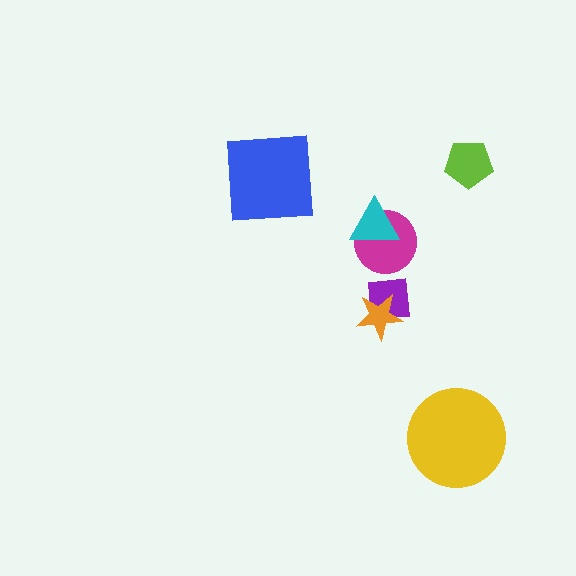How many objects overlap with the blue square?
0 objects overlap with the blue square.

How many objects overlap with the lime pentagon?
0 objects overlap with the lime pentagon.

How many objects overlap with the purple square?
1 object overlaps with the purple square.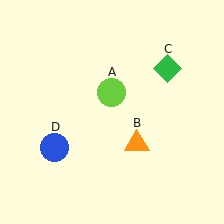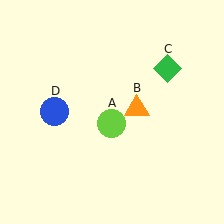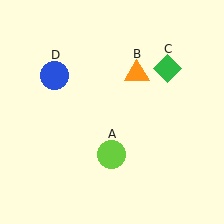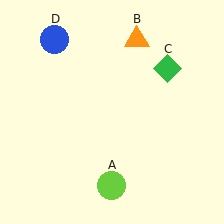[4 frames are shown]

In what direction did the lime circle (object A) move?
The lime circle (object A) moved down.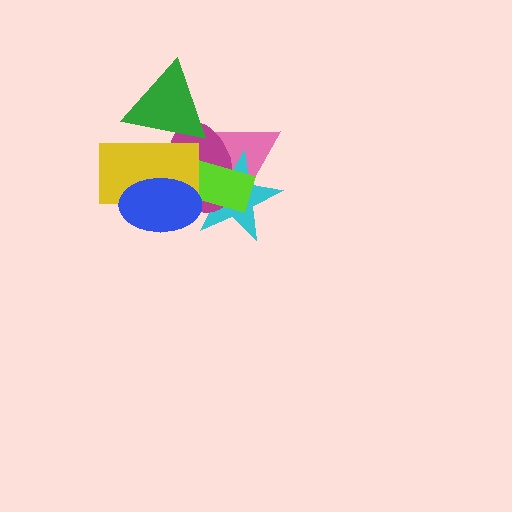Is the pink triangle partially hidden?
Yes, it is partially covered by another shape.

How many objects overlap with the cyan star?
4 objects overlap with the cyan star.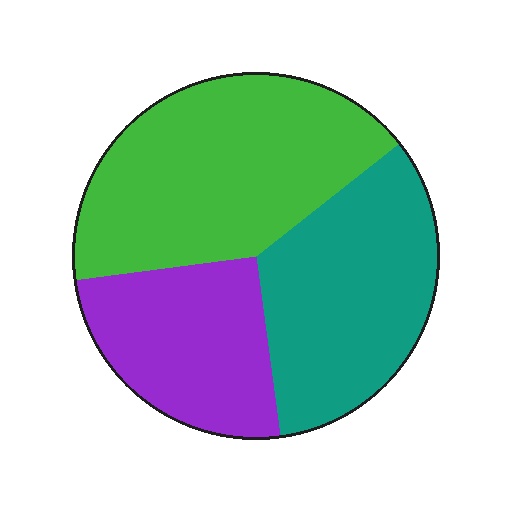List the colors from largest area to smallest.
From largest to smallest: green, teal, purple.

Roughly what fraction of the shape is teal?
Teal takes up between a sixth and a third of the shape.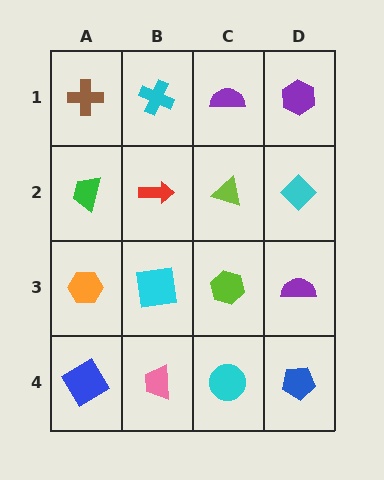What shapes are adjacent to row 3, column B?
A red arrow (row 2, column B), a pink trapezoid (row 4, column B), an orange hexagon (row 3, column A), a lime hexagon (row 3, column C).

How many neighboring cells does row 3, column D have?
3.